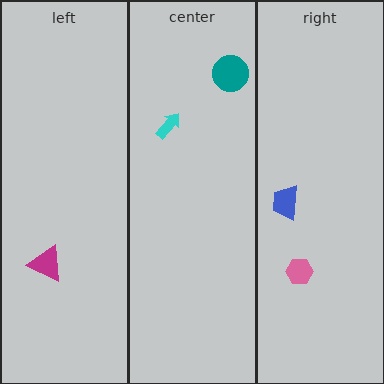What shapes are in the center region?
The cyan arrow, the teal circle.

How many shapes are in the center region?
2.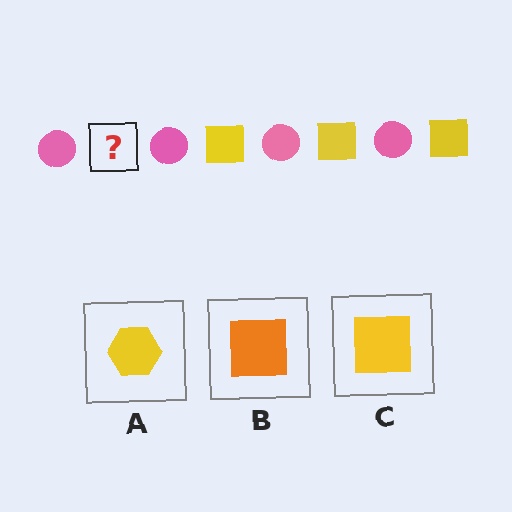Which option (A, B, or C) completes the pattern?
C.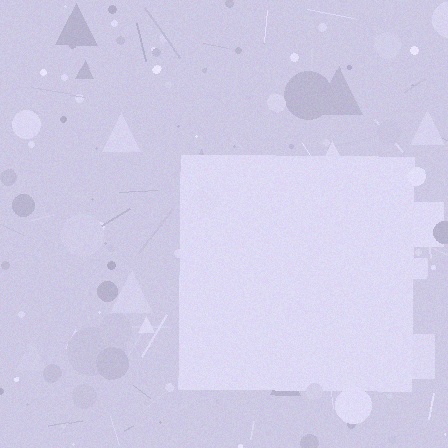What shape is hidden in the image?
A square is hidden in the image.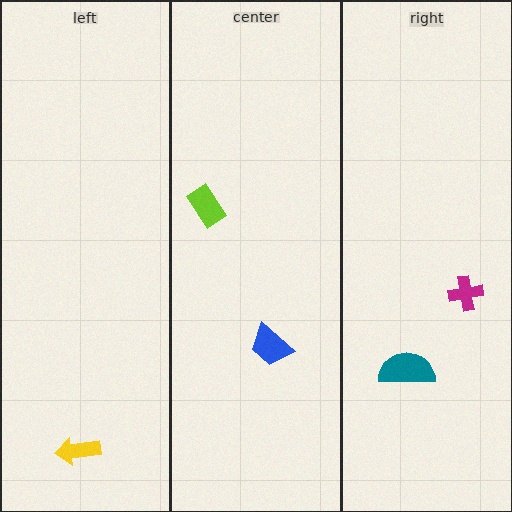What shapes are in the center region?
The blue trapezoid, the lime rectangle.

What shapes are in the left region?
The yellow arrow.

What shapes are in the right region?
The magenta cross, the teal semicircle.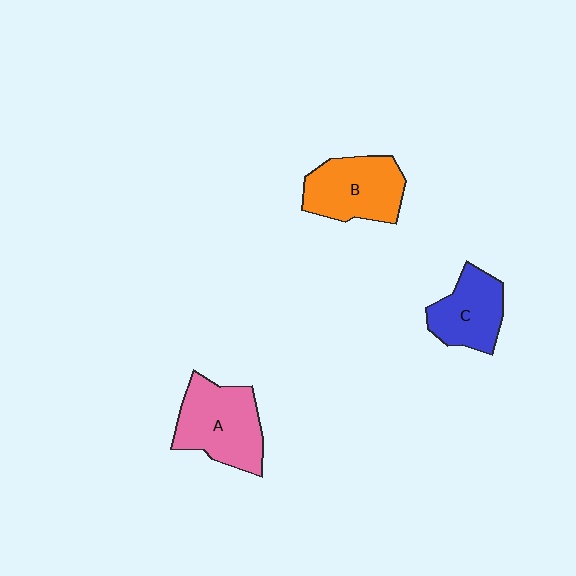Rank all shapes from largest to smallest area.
From largest to smallest: A (pink), B (orange), C (blue).